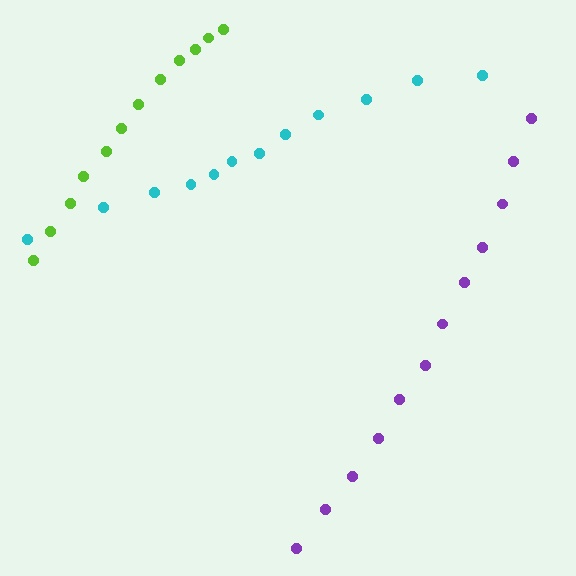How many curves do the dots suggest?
There are 3 distinct paths.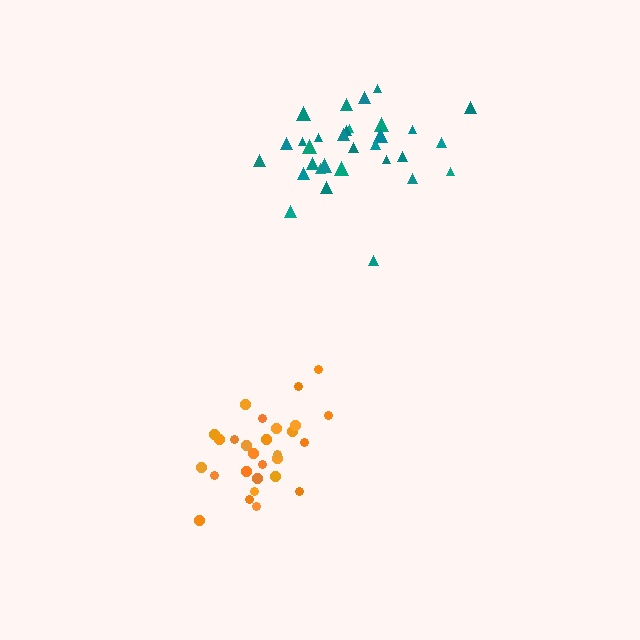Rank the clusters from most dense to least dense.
orange, teal.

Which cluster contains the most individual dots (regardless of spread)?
Teal (31).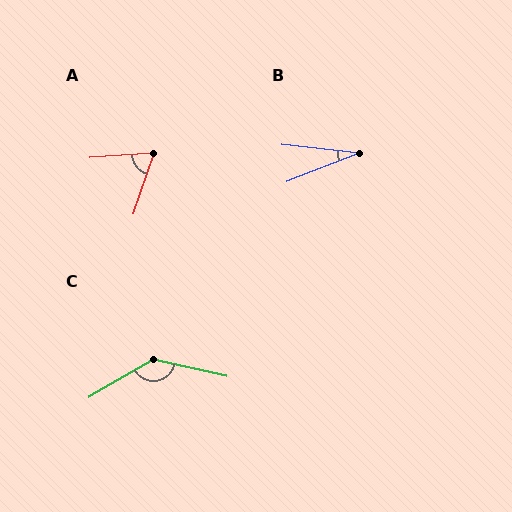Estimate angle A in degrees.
Approximately 67 degrees.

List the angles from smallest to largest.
B (28°), A (67°), C (137°).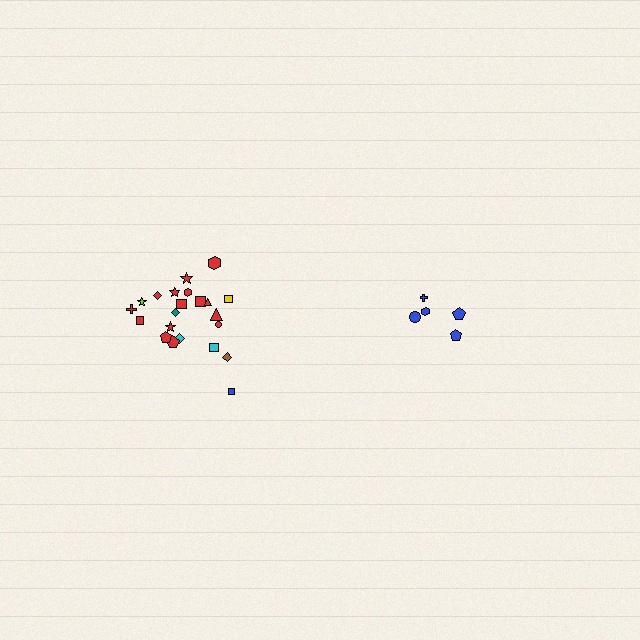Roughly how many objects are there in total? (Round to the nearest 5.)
Roughly 25 objects in total.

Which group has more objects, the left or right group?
The left group.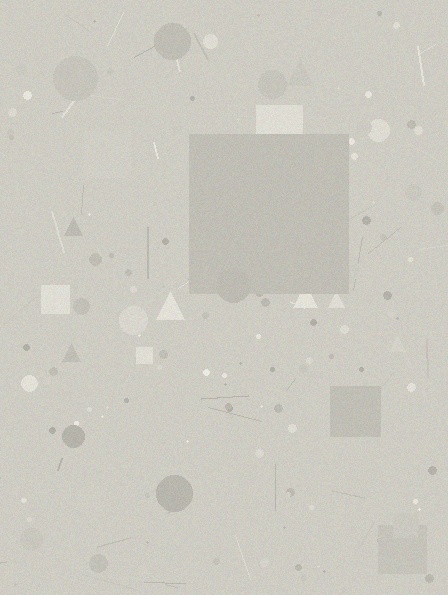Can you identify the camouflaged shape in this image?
The camouflaged shape is a square.